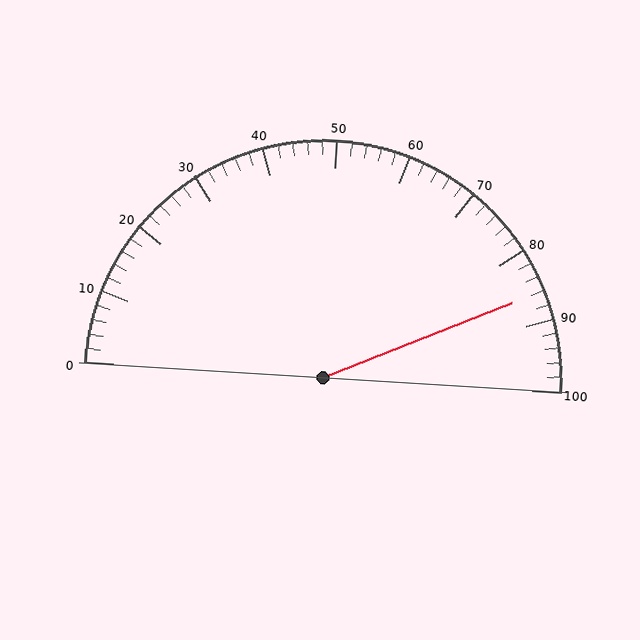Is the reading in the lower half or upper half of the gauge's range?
The reading is in the upper half of the range (0 to 100).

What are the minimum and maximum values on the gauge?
The gauge ranges from 0 to 100.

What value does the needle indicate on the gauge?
The needle indicates approximately 86.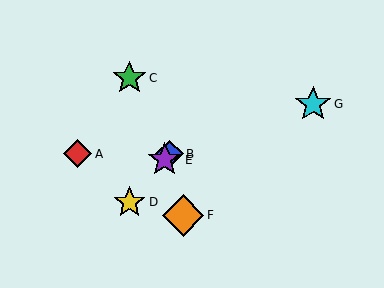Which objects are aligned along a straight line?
Objects B, D, E are aligned along a straight line.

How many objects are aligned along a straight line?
3 objects (B, D, E) are aligned along a straight line.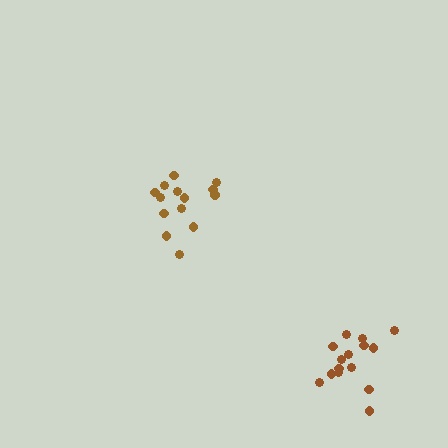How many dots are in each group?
Group 1: 14 dots, Group 2: 15 dots (29 total).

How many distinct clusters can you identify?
There are 2 distinct clusters.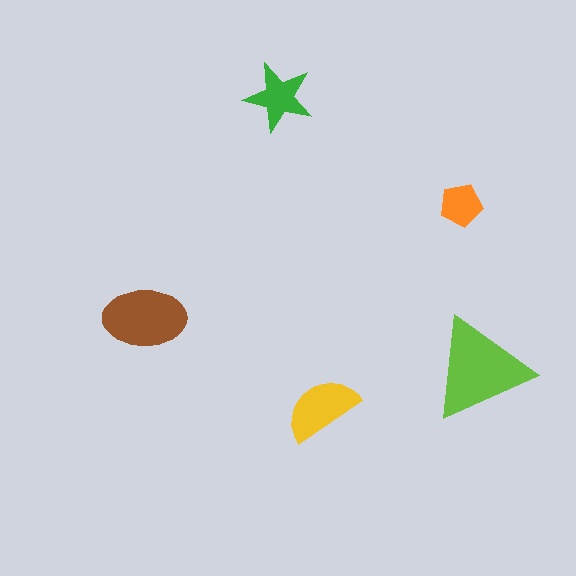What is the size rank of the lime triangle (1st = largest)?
1st.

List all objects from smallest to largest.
The orange pentagon, the green star, the yellow semicircle, the brown ellipse, the lime triangle.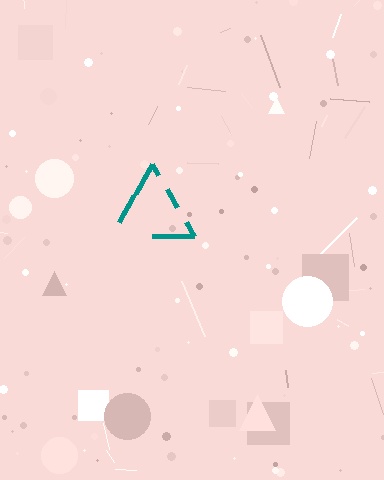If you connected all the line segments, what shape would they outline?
They would outline a triangle.